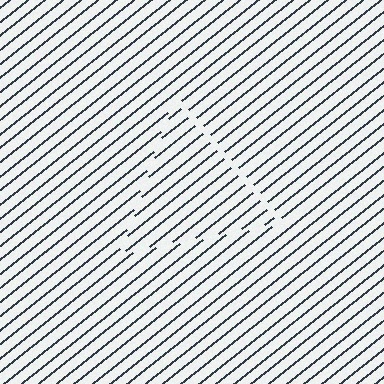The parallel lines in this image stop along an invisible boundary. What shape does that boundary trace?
An illusory triangle. The interior of the shape contains the same grating, shifted by half a period — the contour is defined by the phase discontinuity where line-ends from the inner and outer gratings abut.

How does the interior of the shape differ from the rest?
The interior of the shape contains the same grating, shifted by half a period — the contour is defined by the phase discontinuity where line-ends from the inner and outer gratings abut.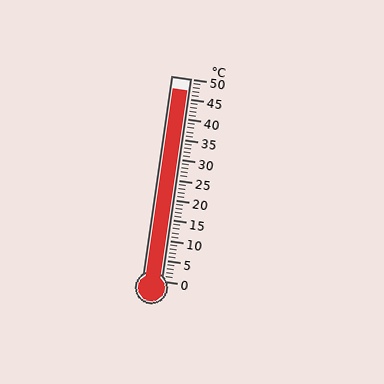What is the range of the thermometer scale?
The thermometer scale ranges from 0°C to 50°C.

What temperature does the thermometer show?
The thermometer shows approximately 47°C.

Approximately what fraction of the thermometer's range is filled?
The thermometer is filled to approximately 95% of its range.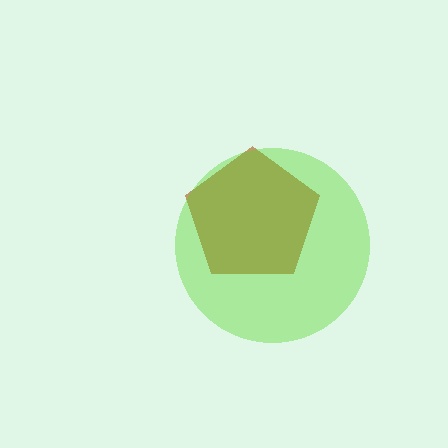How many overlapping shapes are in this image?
There are 2 overlapping shapes in the image.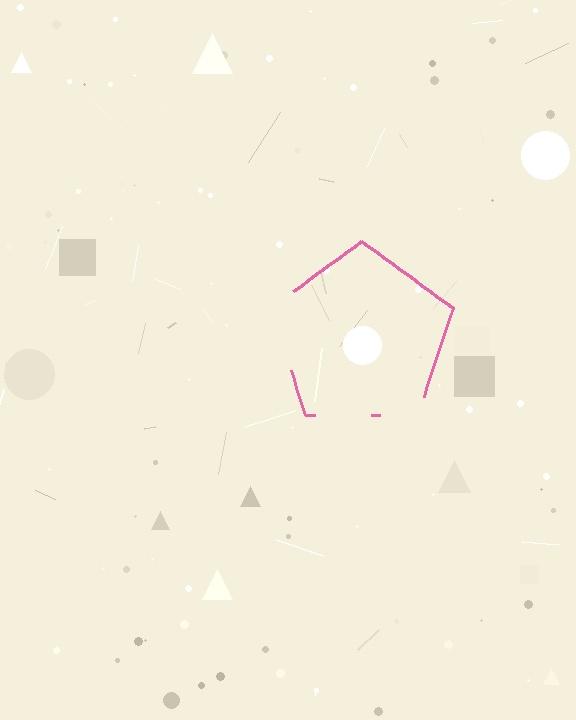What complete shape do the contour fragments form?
The contour fragments form a pentagon.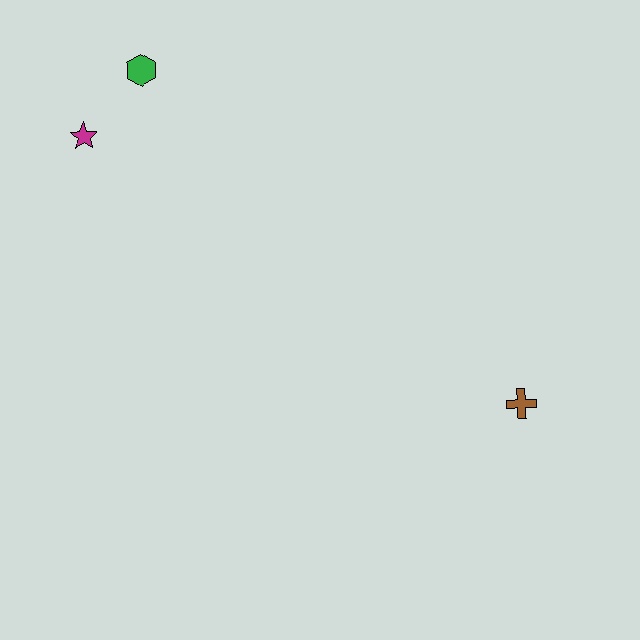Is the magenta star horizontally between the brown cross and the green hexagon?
No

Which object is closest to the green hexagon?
The magenta star is closest to the green hexagon.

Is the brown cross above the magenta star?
No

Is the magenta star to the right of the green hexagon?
No